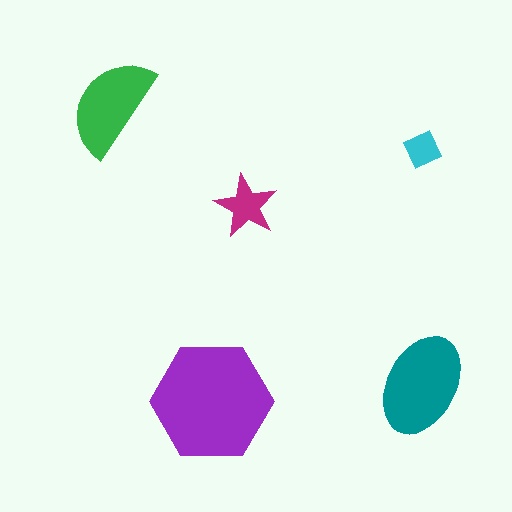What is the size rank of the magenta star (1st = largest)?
4th.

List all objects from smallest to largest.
The cyan diamond, the magenta star, the green semicircle, the teal ellipse, the purple hexagon.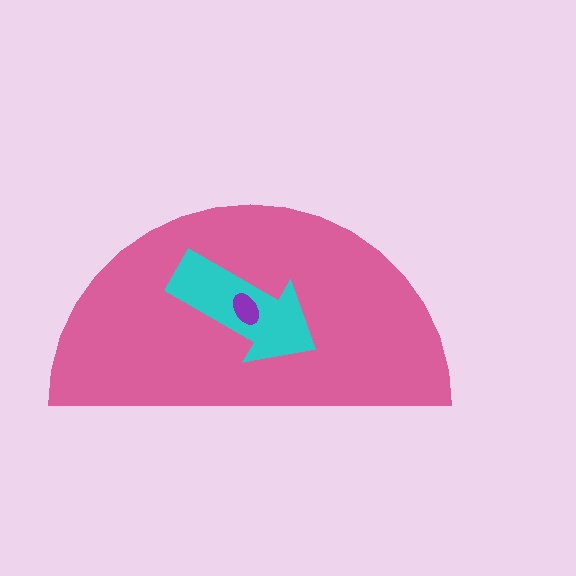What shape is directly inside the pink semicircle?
The cyan arrow.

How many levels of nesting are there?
3.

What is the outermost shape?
The pink semicircle.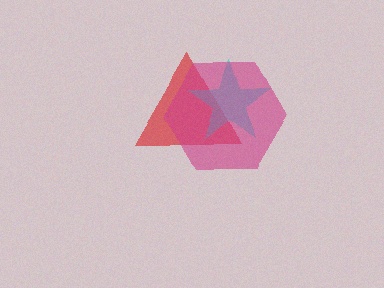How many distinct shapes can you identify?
There are 3 distinct shapes: a red triangle, a cyan star, a magenta hexagon.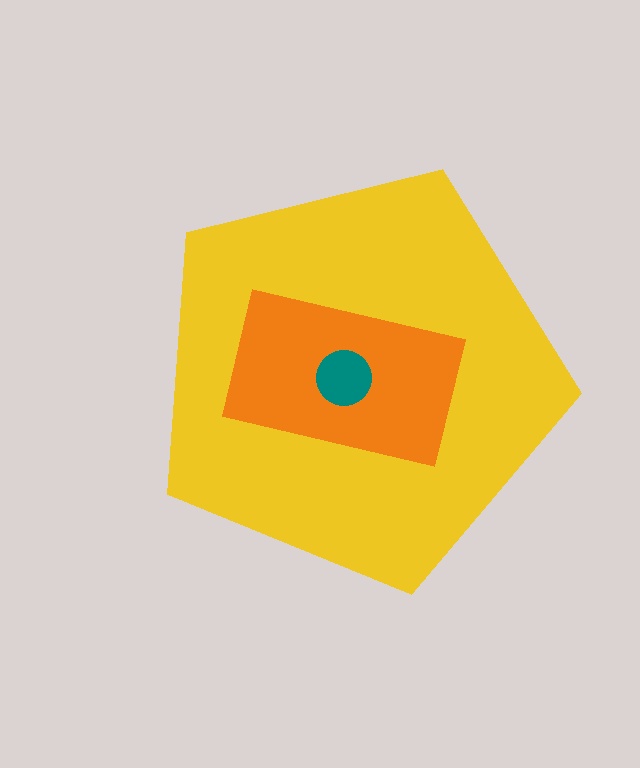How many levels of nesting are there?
3.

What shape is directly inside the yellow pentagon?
The orange rectangle.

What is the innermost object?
The teal circle.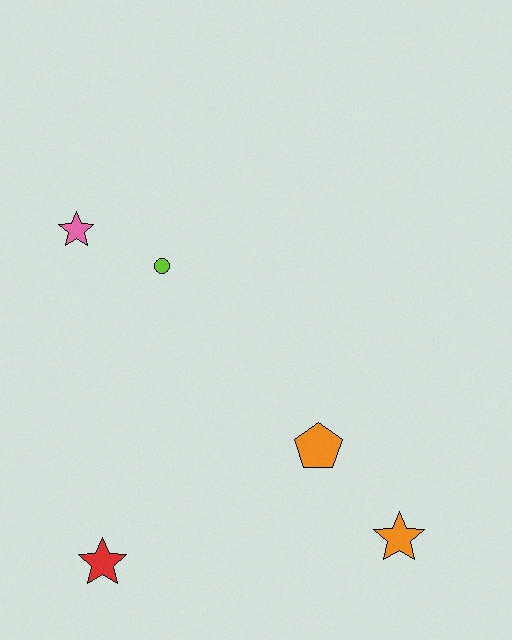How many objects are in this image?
There are 5 objects.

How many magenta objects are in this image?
There are no magenta objects.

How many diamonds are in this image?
There are no diamonds.